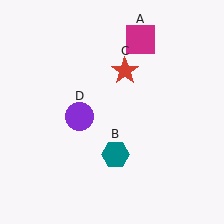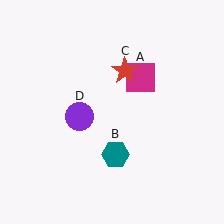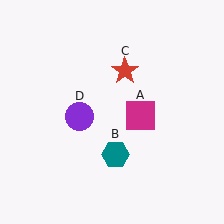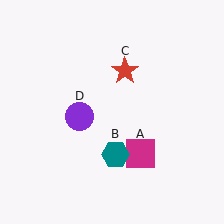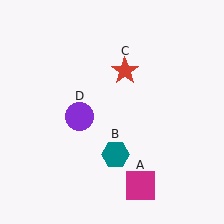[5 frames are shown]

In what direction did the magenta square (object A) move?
The magenta square (object A) moved down.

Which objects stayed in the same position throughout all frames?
Teal hexagon (object B) and red star (object C) and purple circle (object D) remained stationary.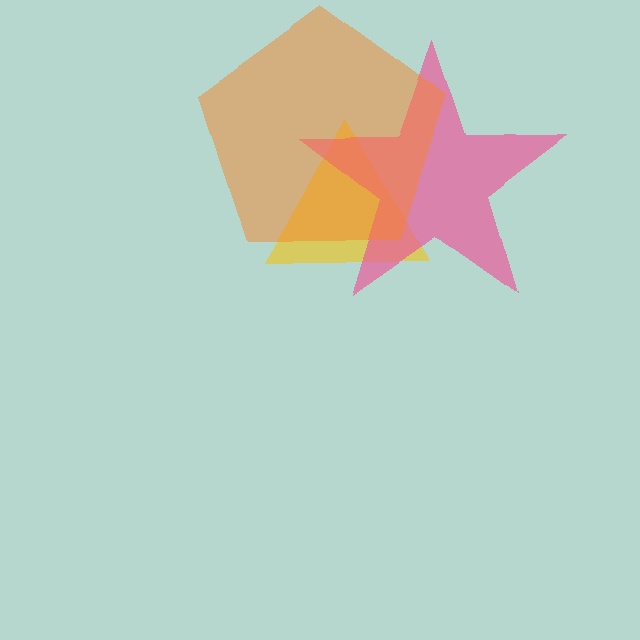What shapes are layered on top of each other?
The layered shapes are: a yellow triangle, a pink star, an orange pentagon.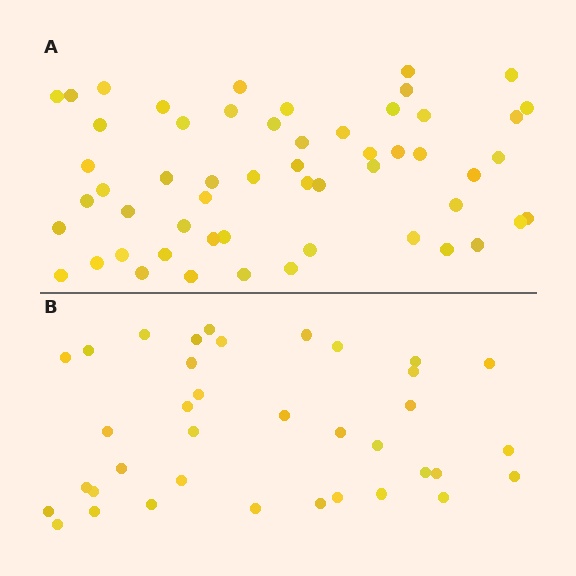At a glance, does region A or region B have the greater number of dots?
Region A (the top region) has more dots.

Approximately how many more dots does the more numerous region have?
Region A has approximately 20 more dots than region B.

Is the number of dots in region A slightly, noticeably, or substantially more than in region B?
Region A has substantially more. The ratio is roughly 1.5 to 1.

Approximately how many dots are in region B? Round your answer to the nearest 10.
About 40 dots. (The exact count is 37, which rounds to 40.)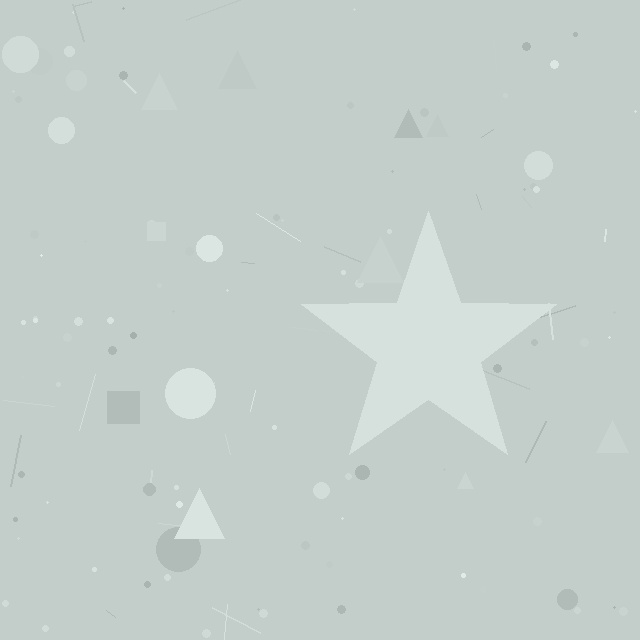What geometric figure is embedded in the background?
A star is embedded in the background.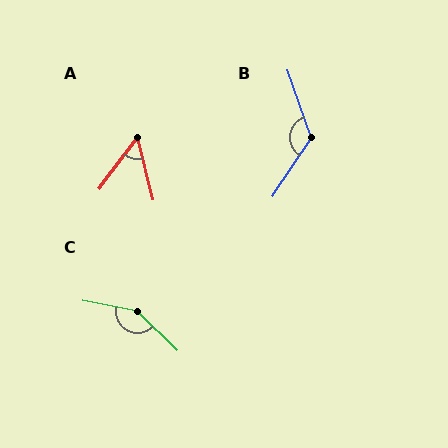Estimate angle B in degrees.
Approximately 127 degrees.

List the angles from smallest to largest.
A (50°), B (127°), C (146°).